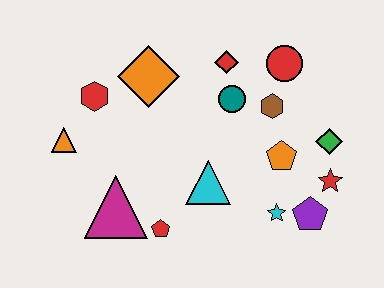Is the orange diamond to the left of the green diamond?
Yes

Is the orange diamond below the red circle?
Yes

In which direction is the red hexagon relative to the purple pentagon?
The red hexagon is to the left of the purple pentagon.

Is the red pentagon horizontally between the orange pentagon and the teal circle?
No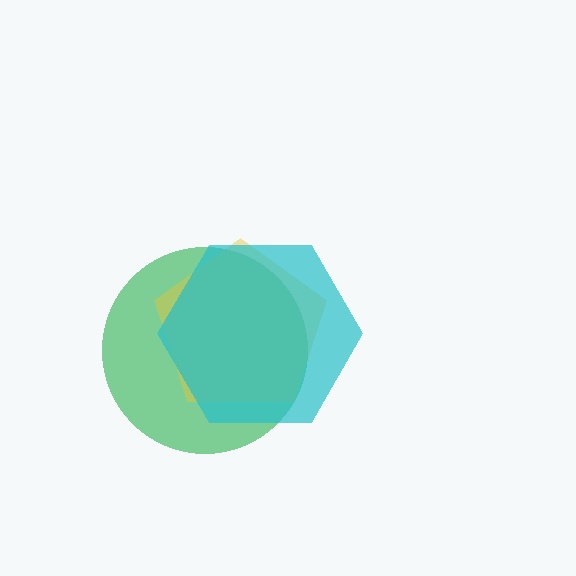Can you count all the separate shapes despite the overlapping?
Yes, there are 3 separate shapes.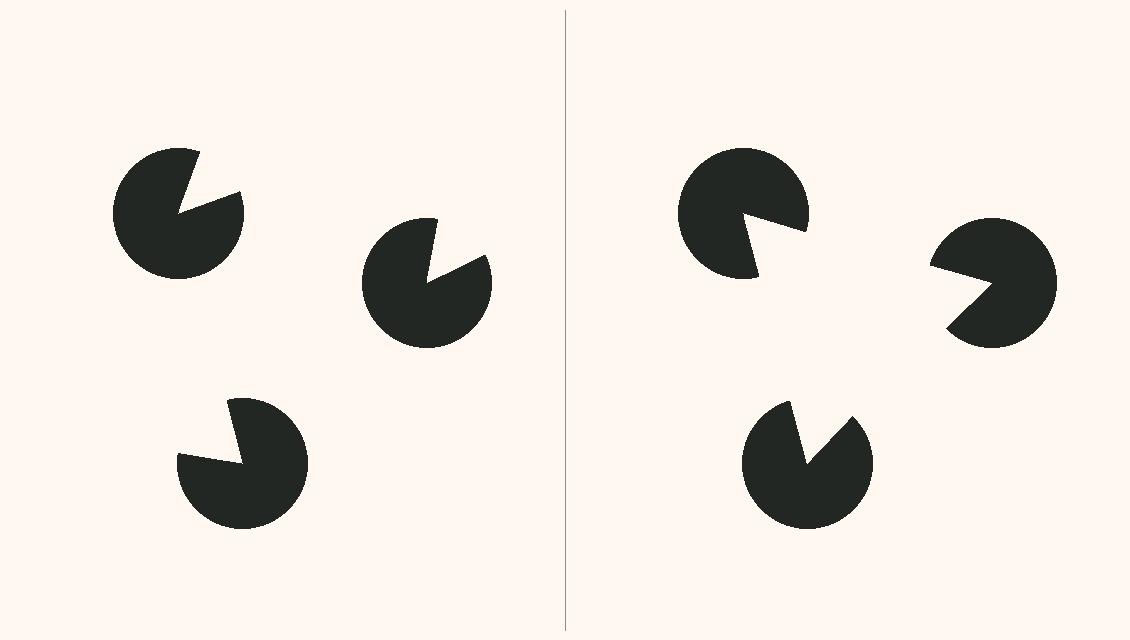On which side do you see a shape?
An illusory triangle appears on the right side. On the left side the wedge cuts are rotated, so no coherent shape forms.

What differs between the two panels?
The pac-man discs are positioned identically on both sides; only the wedge orientations differ. On the right they align to a triangle; on the left they are misaligned.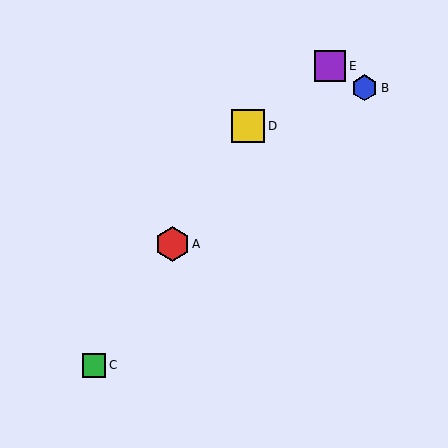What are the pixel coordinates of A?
Object A is at (172, 244).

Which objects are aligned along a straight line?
Objects A, C, D are aligned along a straight line.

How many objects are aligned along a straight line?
3 objects (A, C, D) are aligned along a straight line.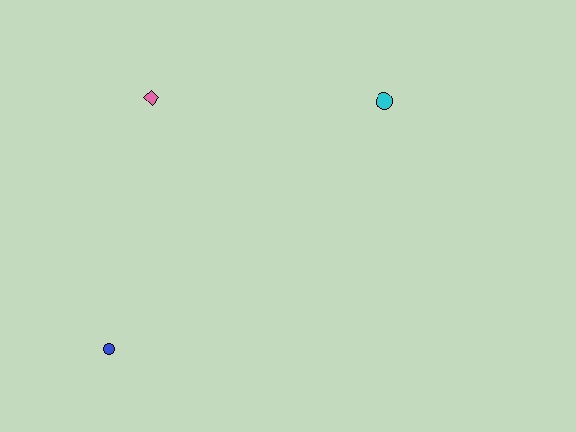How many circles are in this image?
There are 2 circles.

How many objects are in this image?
There are 3 objects.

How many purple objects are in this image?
There are no purple objects.